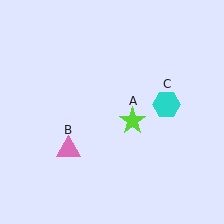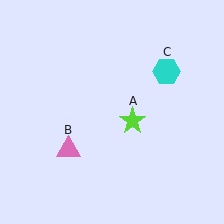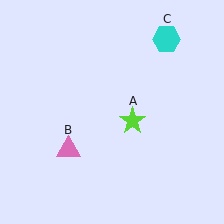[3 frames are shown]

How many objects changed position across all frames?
1 object changed position: cyan hexagon (object C).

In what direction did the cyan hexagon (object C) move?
The cyan hexagon (object C) moved up.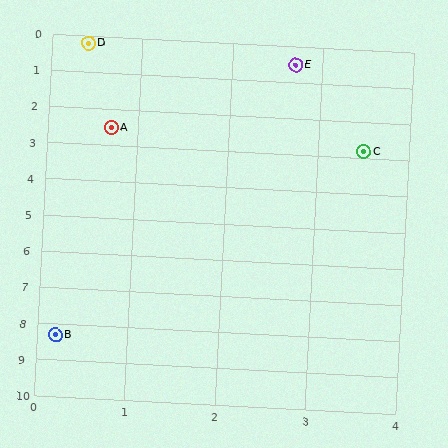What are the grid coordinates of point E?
Point E is at approximately (2.7, 0.5).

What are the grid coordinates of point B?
Point B is at approximately (0.2, 8.3).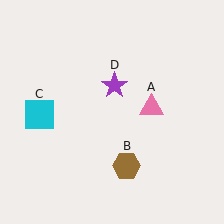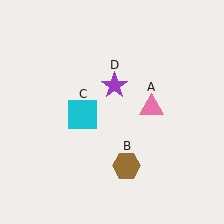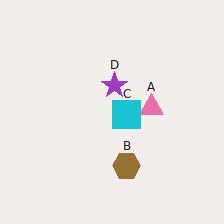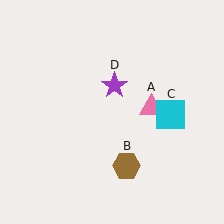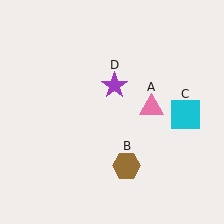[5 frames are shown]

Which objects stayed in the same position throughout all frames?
Pink triangle (object A) and brown hexagon (object B) and purple star (object D) remained stationary.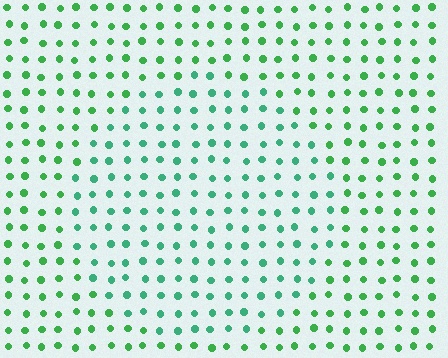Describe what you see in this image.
The image is filled with small green elements in a uniform arrangement. A circle-shaped region is visible where the elements are tinted to a slightly different hue, forming a subtle color boundary.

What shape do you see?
I see a circle.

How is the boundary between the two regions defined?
The boundary is defined purely by a slight shift in hue (about 26 degrees). Spacing, size, and orientation are identical on both sides.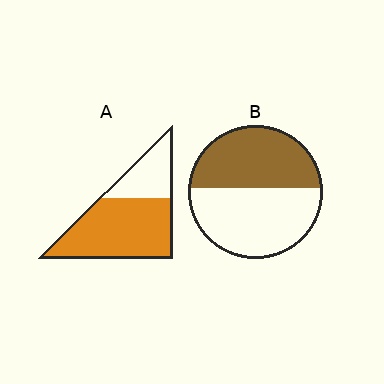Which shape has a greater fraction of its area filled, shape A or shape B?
Shape A.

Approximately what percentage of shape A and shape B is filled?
A is approximately 70% and B is approximately 45%.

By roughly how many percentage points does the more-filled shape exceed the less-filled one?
By roughly 25 percentage points (A over B).